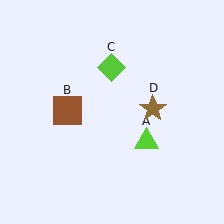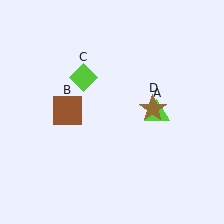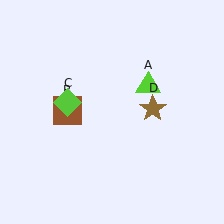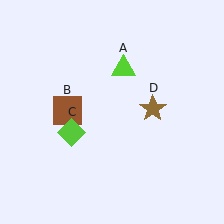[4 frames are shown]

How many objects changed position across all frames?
2 objects changed position: lime triangle (object A), lime diamond (object C).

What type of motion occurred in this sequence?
The lime triangle (object A), lime diamond (object C) rotated counterclockwise around the center of the scene.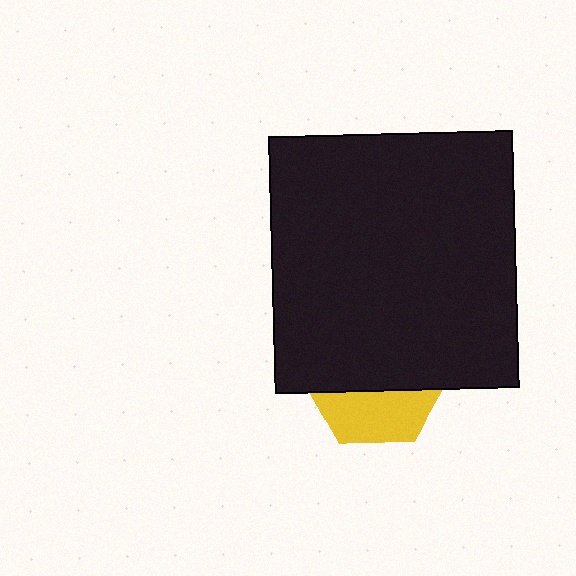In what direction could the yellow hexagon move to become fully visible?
The yellow hexagon could move down. That would shift it out from behind the black rectangle entirely.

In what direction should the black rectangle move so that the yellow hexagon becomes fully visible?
The black rectangle should move up. That is the shortest direction to clear the overlap and leave the yellow hexagon fully visible.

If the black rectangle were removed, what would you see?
You would see the complete yellow hexagon.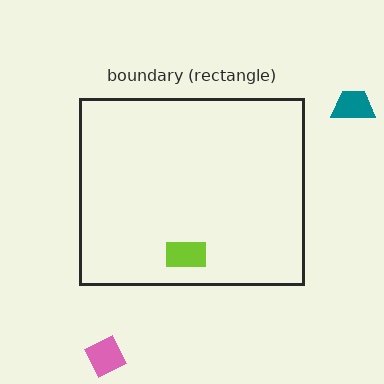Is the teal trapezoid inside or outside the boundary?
Outside.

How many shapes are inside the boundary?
1 inside, 2 outside.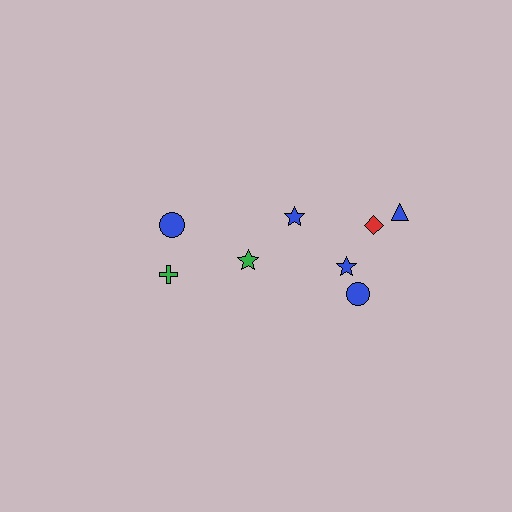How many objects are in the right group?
There are 5 objects.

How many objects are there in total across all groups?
There are 8 objects.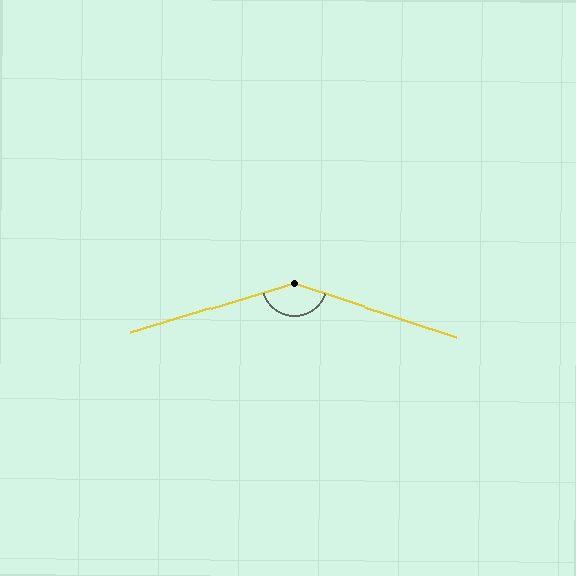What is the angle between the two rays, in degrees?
Approximately 145 degrees.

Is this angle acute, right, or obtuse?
It is obtuse.